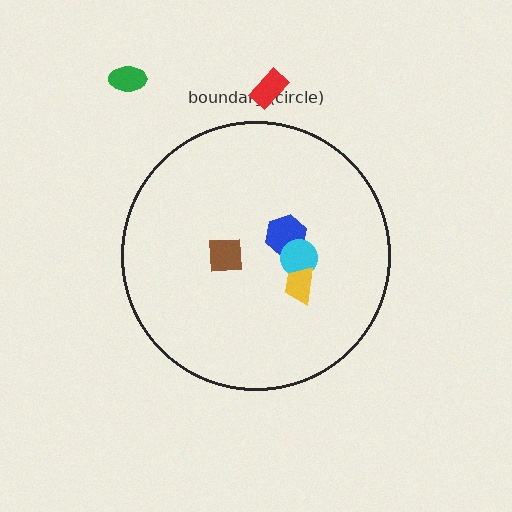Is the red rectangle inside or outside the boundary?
Outside.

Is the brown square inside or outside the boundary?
Inside.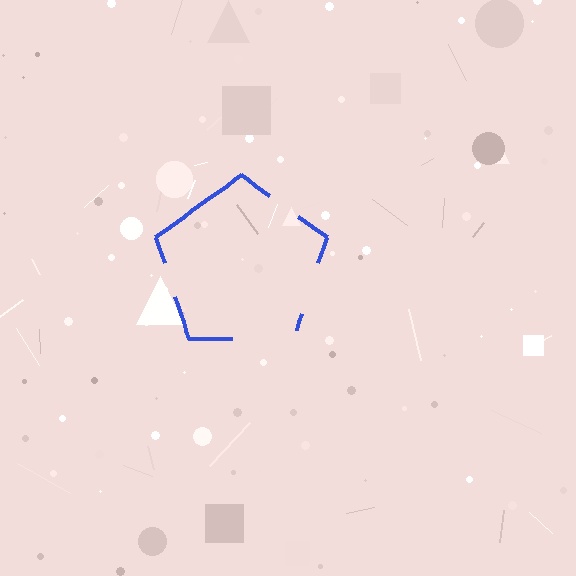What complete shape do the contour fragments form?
The contour fragments form a pentagon.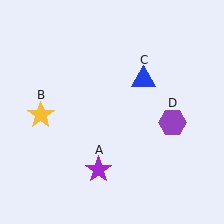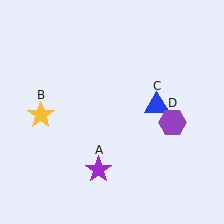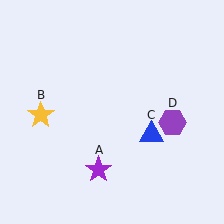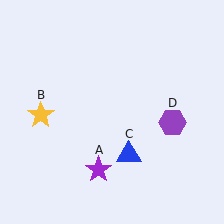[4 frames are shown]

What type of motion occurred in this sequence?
The blue triangle (object C) rotated clockwise around the center of the scene.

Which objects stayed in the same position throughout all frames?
Purple star (object A) and yellow star (object B) and purple hexagon (object D) remained stationary.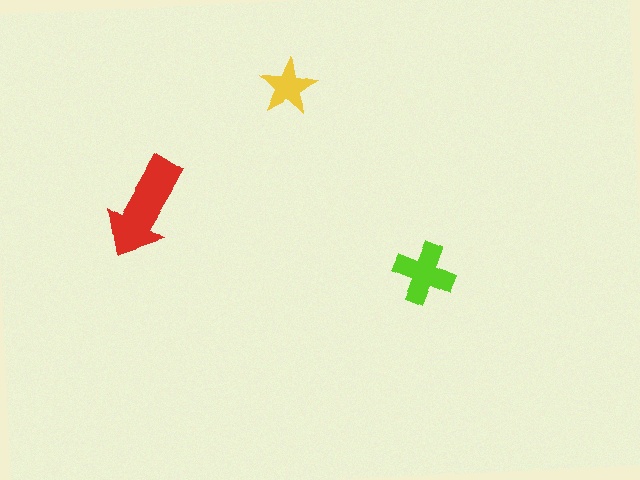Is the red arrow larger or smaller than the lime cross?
Larger.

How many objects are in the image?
There are 3 objects in the image.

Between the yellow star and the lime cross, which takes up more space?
The lime cross.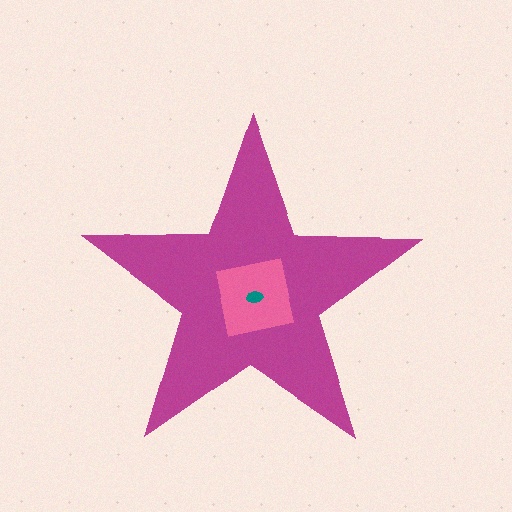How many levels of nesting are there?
3.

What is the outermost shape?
The magenta star.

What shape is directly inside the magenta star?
The pink square.